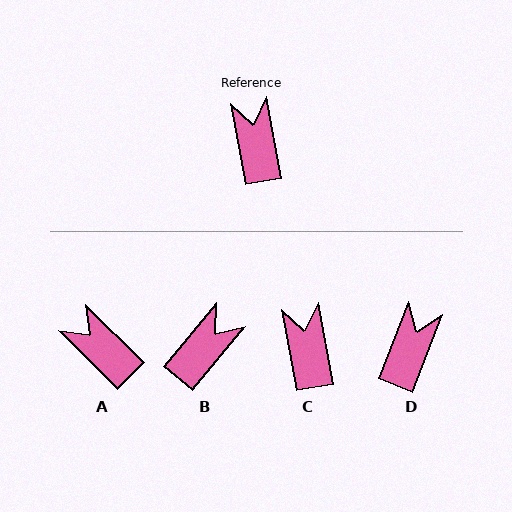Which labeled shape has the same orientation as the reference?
C.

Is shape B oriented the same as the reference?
No, it is off by about 50 degrees.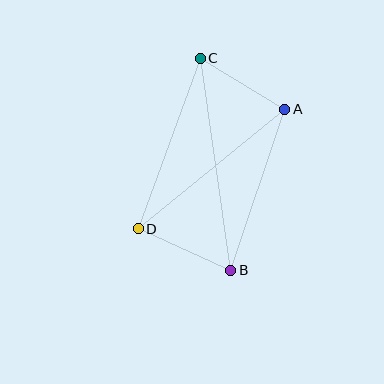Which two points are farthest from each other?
Points B and C are farthest from each other.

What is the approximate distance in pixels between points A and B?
The distance between A and B is approximately 170 pixels.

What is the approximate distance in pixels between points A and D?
The distance between A and D is approximately 189 pixels.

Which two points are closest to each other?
Points A and C are closest to each other.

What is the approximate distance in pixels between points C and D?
The distance between C and D is approximately 181 pixels.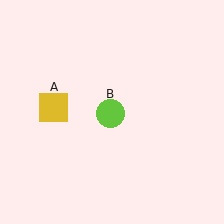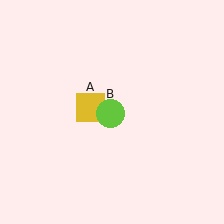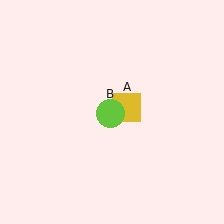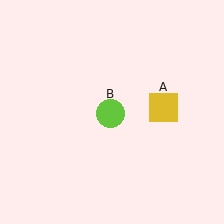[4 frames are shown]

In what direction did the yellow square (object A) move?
The yellow square (object A) moved right.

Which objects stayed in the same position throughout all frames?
Lime circle (object B) remained stationary.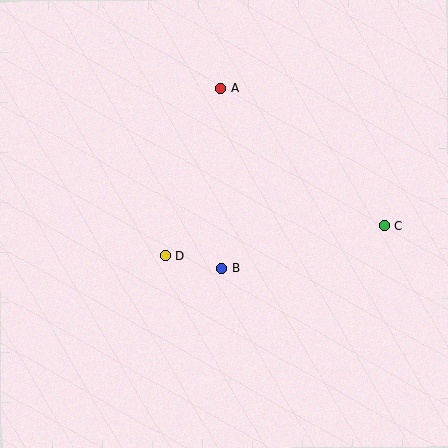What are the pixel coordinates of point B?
Point B is at (222, 268).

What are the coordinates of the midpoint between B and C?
The midpoint between B and C is at (303, 247).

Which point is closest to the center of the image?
Point B at (222, 268) is closest to the center.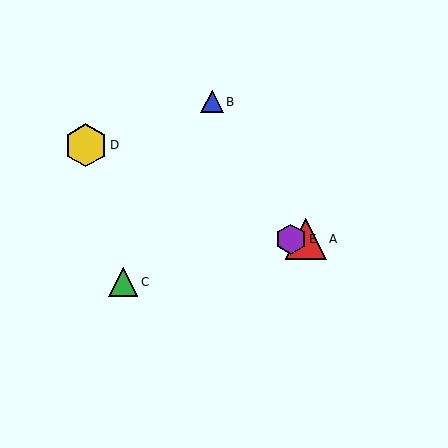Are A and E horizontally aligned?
Yes, both are at y≈239.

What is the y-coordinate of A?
Object A is at y≈239.